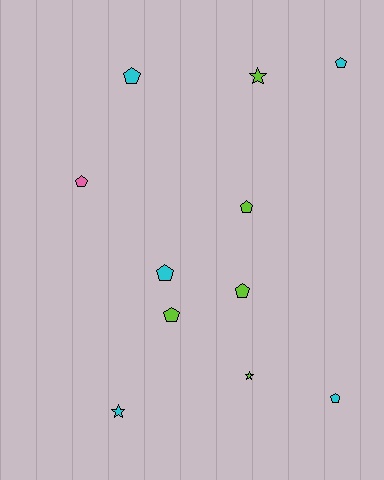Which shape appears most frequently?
Pentagon, with 8 objects.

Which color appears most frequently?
Lime, with 5 objects.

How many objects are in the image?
There are 11 objects.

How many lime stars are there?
There are 2 lime stars.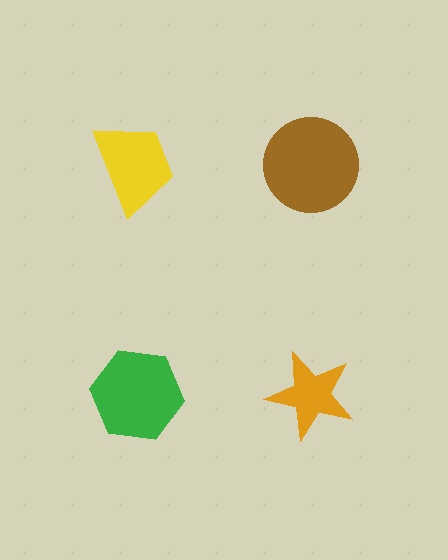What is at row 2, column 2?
An orange star.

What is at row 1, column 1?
A yellow trapezoid.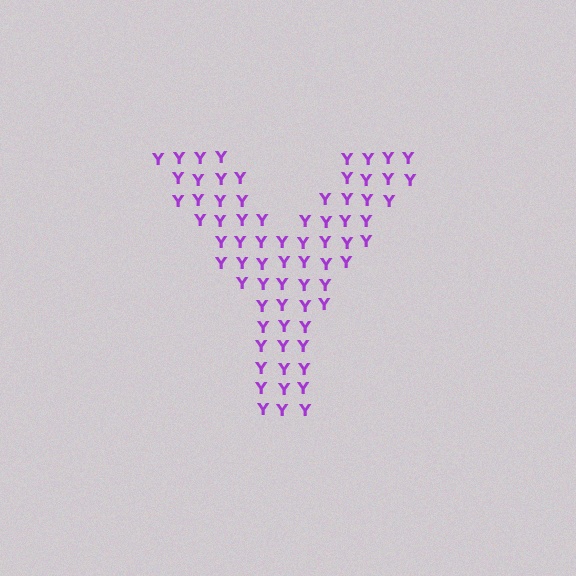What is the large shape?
The large shape is the letter Y.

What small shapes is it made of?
It is made of small letter Y's.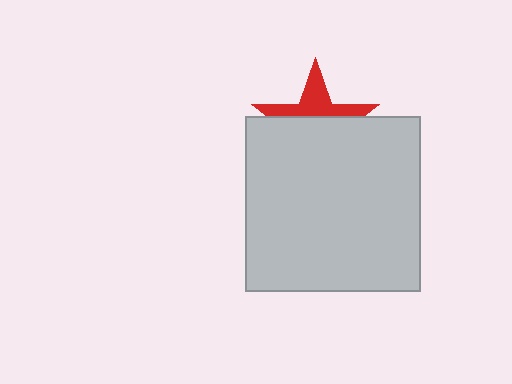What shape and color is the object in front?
The object in front is a light gray square.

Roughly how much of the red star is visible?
A small part of it is visible (roughly 39%).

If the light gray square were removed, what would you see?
You would see the complete red star.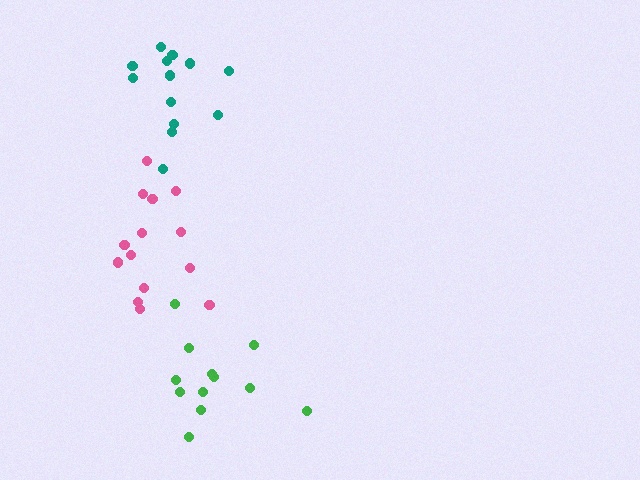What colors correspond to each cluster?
The clusters are colored: green, teal, pink.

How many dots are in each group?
Group 1: 12 dots, Group 2: 13 dots, Group 3: 15 dots (40 total).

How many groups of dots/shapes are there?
There are 3 groups.